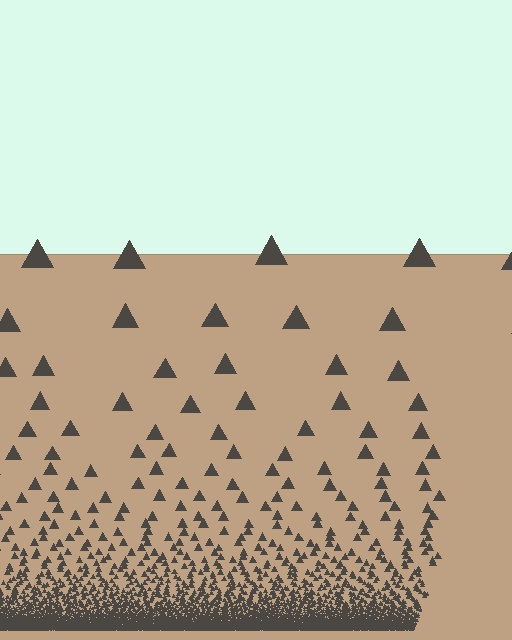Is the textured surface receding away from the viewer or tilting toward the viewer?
The surface appears to tilt toward the viewer. Texture elements get larger and sparser toward the top.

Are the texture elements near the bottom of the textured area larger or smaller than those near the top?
Smaller. The gradient is inverted — elements near the bottom are smaller and denser.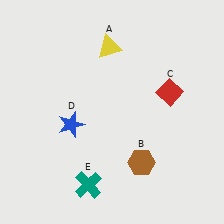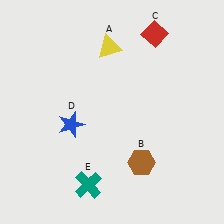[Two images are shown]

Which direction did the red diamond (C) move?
The red diamond (C) moved up.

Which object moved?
The red diamond (C) moved up.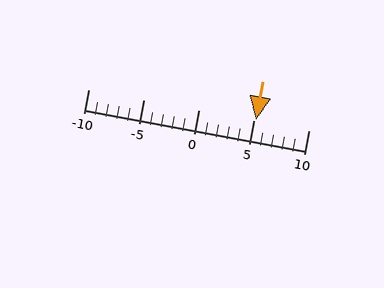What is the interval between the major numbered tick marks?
The major tick marks are spaced 5 units apart.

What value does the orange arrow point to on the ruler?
The orange arrow points to approximately 5.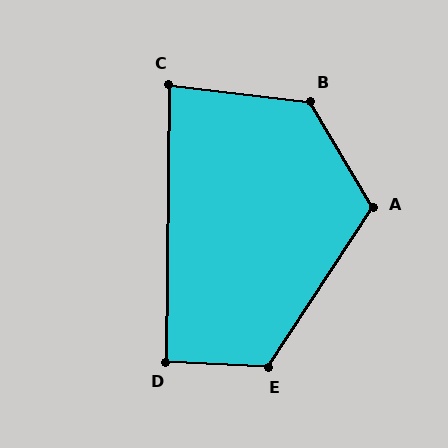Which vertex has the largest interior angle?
B, at approximately 127 degrees.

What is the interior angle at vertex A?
Approximately 116 degrees (obtuse).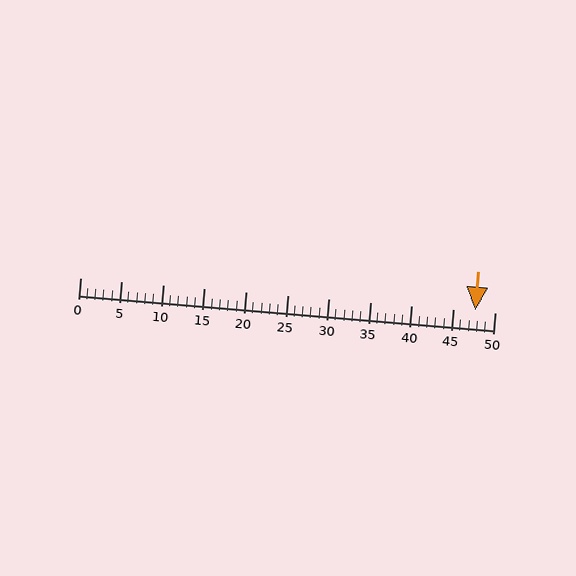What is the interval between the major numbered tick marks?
The major tick marks are spaced 5 units apart.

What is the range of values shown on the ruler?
The ruler shows values from 0 to 50.